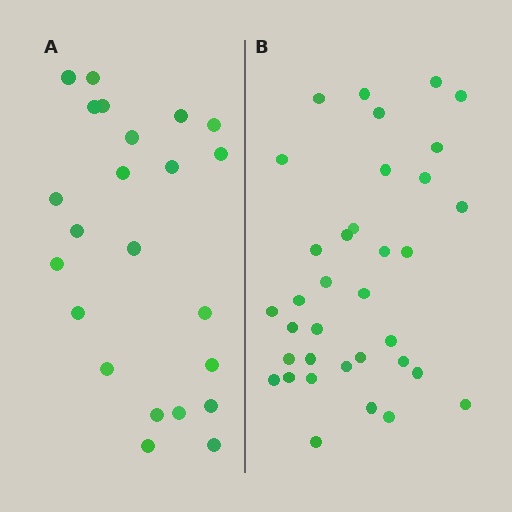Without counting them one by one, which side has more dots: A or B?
Region B (the right region) has more dots.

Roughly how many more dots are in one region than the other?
Region B has roughly 12 or so more dots than region A.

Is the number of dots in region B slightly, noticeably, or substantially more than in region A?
Region B has substantially more. The ratio is roughly 1.5 to 1.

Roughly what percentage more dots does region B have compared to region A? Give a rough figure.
About 50% more.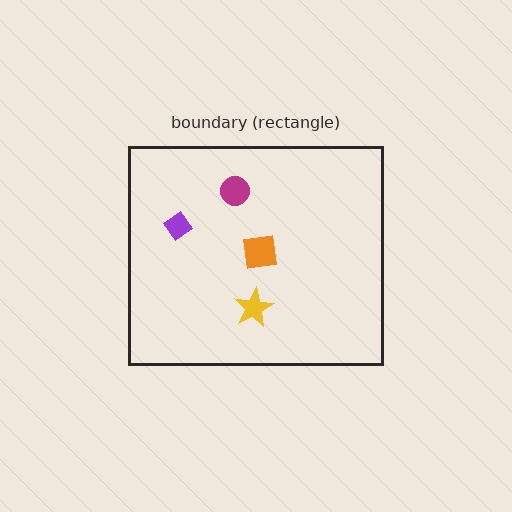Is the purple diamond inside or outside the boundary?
Inside.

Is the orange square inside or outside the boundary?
Inside.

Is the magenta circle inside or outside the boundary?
Inside.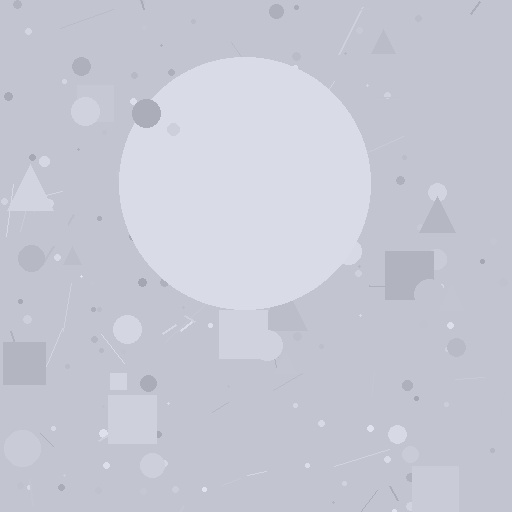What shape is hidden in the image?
A circle is hidden in the image.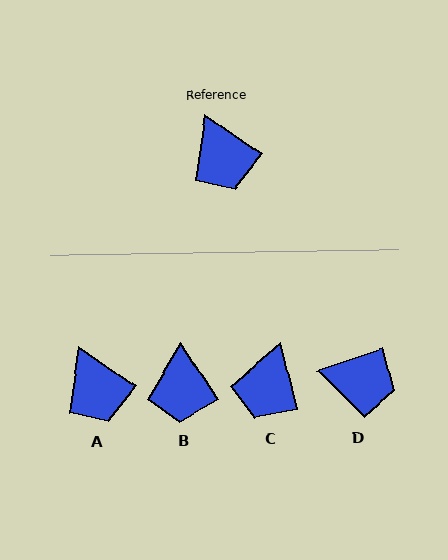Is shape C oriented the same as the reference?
No, it is off by about 41 degrees.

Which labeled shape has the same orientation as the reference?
A.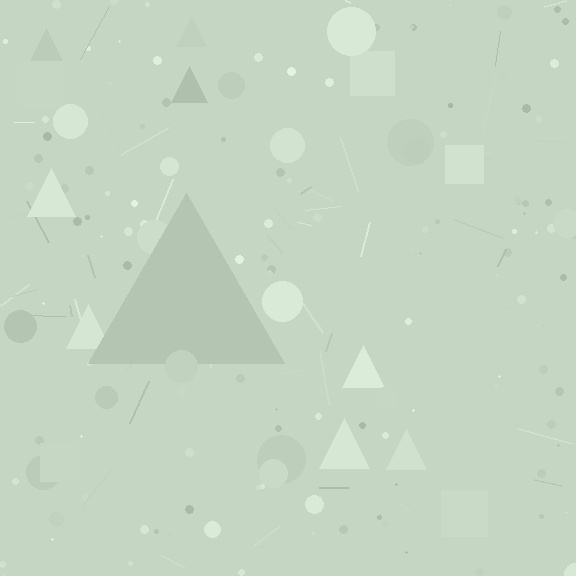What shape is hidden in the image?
A triangle is hidden in the image.